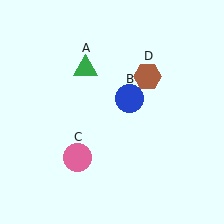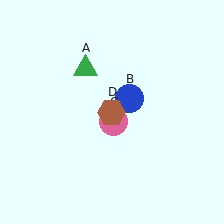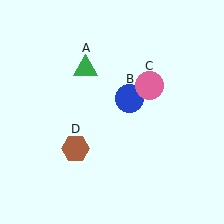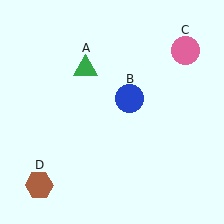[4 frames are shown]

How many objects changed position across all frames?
2 objects changed position: pink circle (object C), brown hexagon (object D).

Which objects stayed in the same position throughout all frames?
Green triangle (object A) and blue circle (object B) remained stationary.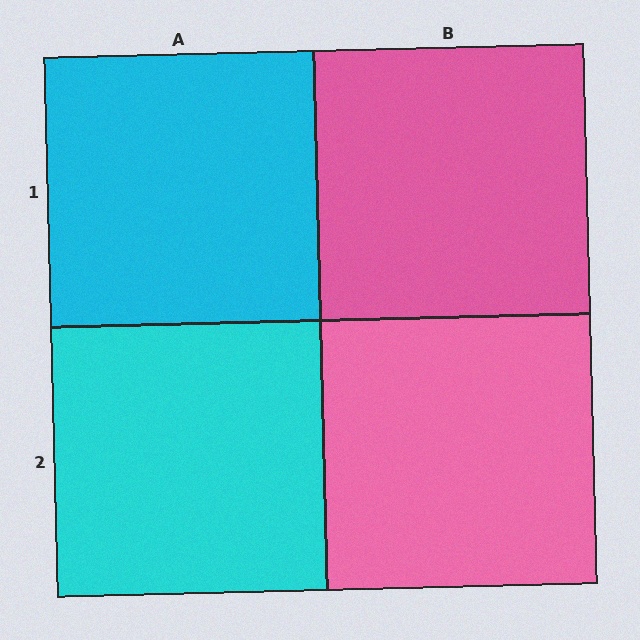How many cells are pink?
2 cells are pink.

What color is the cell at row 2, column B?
Pink.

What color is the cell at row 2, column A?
Cyan.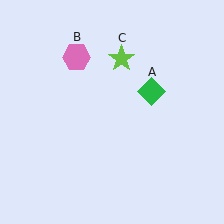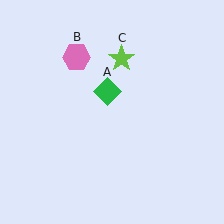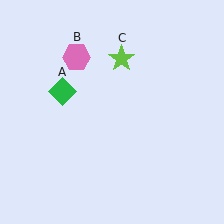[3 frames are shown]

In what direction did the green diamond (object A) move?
The green diamond (object A) moved left.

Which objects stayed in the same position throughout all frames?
Pink hexagon (object B) and lime star (object C) remained stationary.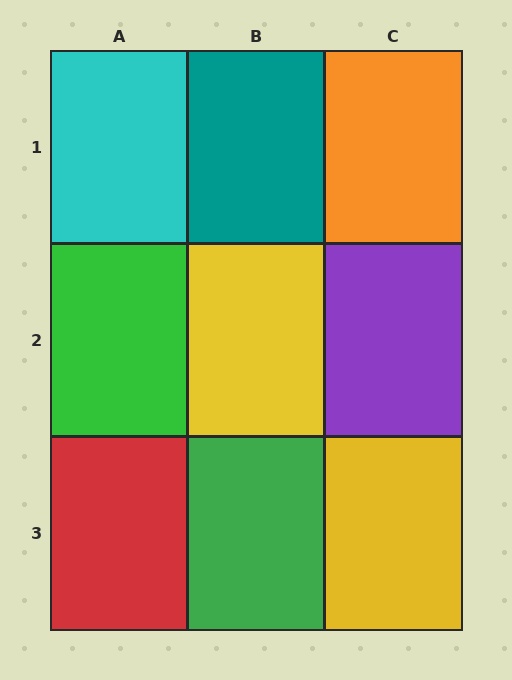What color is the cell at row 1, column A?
Cyan.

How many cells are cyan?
1 cell is cyan.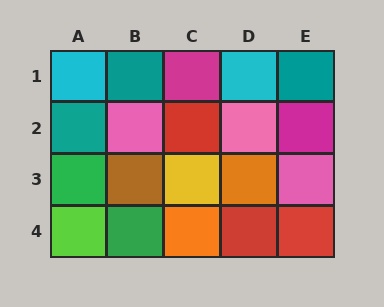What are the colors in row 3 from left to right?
Green, brown, yellow, orange, pink.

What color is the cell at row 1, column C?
Magenta.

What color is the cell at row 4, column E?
Red.